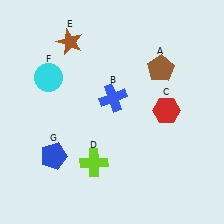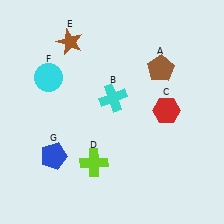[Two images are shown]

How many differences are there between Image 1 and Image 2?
There is 1 difference between the two images.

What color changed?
The cross (B) changed from blue in Image 1 to cyan in Image 2.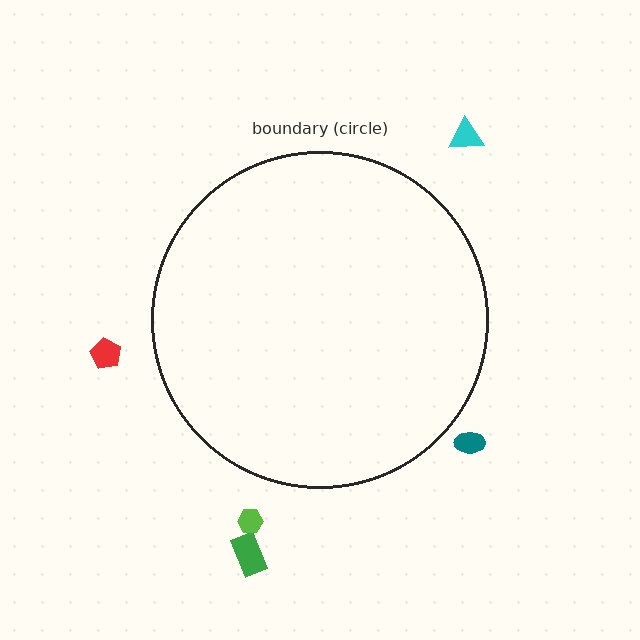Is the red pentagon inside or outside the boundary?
Outside.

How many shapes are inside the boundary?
0 inside, 5 outside.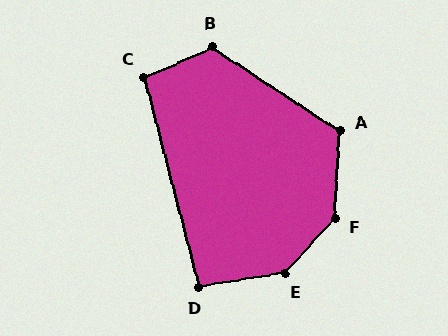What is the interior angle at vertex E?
Approximately 141 degrees (obtuse).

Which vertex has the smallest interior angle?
D, at approximately 96 degrees.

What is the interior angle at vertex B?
Approximately 123 degrees (obtuse).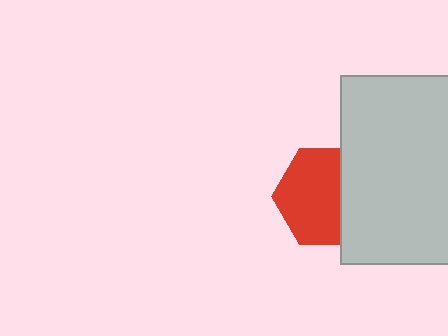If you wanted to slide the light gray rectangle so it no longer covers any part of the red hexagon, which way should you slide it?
Slide it right — that is the most direct way to separate the two shapes.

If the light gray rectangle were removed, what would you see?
You would see the complete red hexagon.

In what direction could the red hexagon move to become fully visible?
The red hexagon could move left. That would shift it out from behind the light gray rectangle entirely.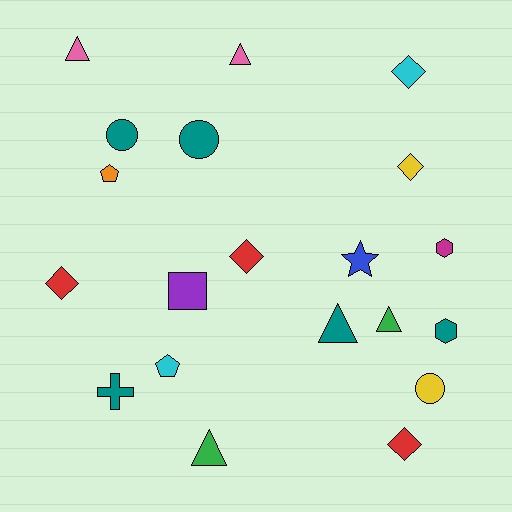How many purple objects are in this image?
There is 1 purple object.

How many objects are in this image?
There are 20 objects.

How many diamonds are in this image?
There are 5 diamonds.